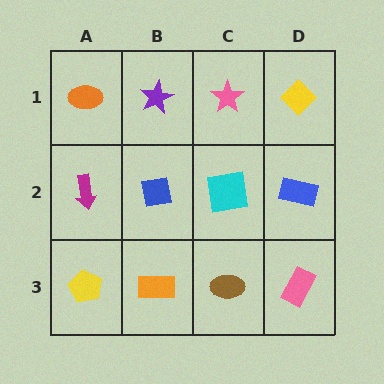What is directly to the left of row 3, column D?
A brown ellipse.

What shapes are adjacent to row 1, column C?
A cyan square (row 2, column C), a purple star (row 1, column B), a yellow diamond (row 1, column D).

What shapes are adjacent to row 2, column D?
A yellow diamond (row 1, column D), a pink rectangle (row 3, column D), a cyan square (row 2, column C).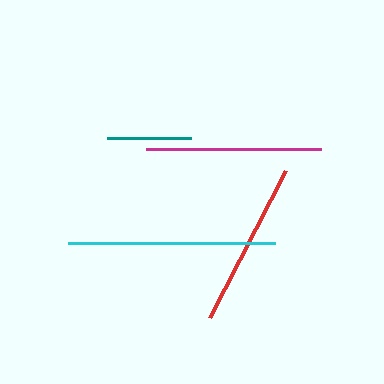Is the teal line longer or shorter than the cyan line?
The cyan line is longer than the teal line.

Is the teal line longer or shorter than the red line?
The red line is longer than the teal line.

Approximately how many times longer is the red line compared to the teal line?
The red line is approximately 2.0 times the length of the teal line.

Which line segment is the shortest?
The teal line is the shortest at approximately 84 pixels.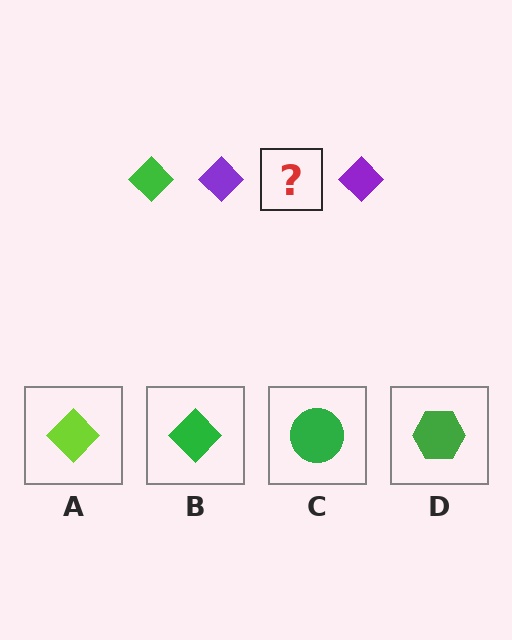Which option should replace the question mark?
Option B.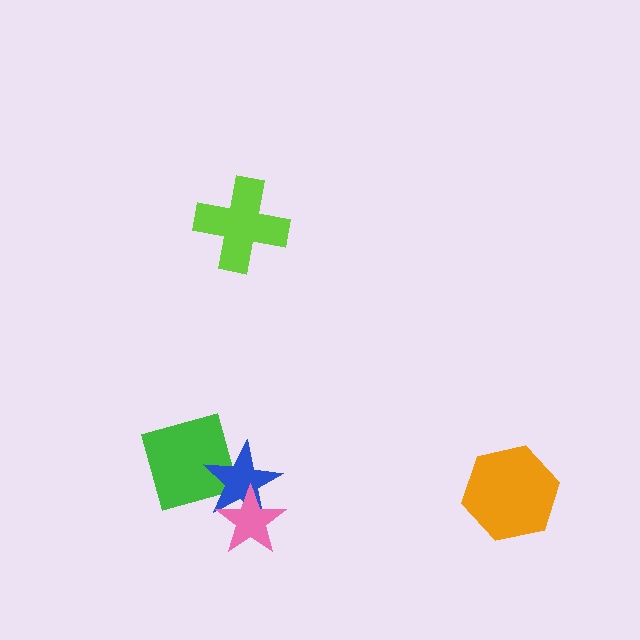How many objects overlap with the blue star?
2 objects overlap with the blue star.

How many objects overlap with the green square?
1 object overlaps with the green square.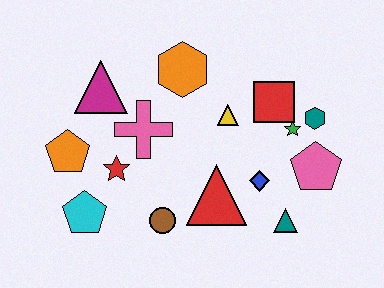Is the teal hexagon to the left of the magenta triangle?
No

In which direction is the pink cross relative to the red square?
The pink cross is to the left of the red square.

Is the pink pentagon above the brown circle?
Yes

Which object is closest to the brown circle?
The red triangle is closest to the brown circle.